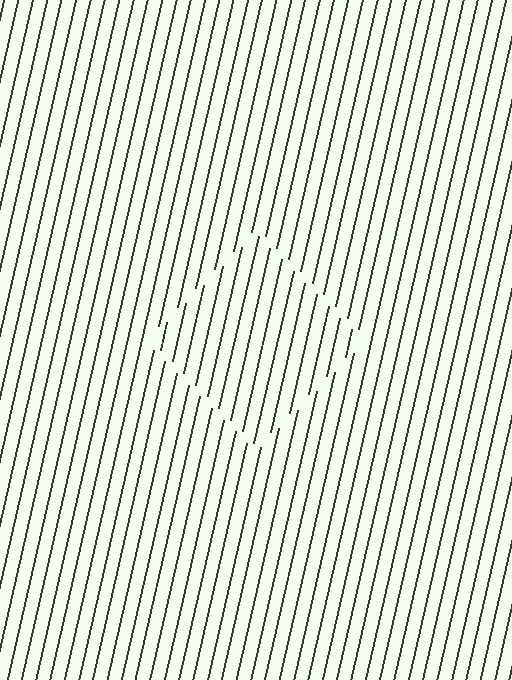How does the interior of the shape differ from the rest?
The interior of the shape contains the same grating, shifted by half a period — the contour is defined by the phase discontinuity where line-ends from the inner and outer gratings abut.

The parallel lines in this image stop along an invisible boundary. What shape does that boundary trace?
An illusory square. The interior of the shape contains the same grating, shifted by half a period — the contour is defined by the phase discontinuity where line-ends from the inner and outer gratings abut.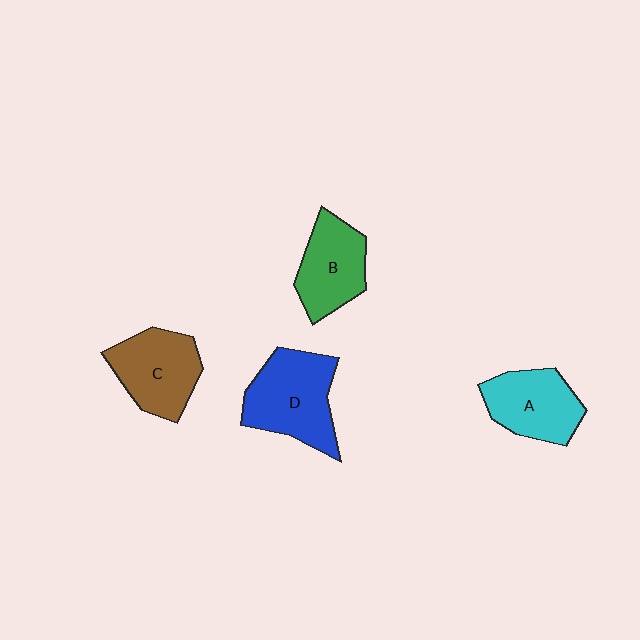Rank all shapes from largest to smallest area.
From largest to smallest: D (blue), C (brown), A (cyan), B (green).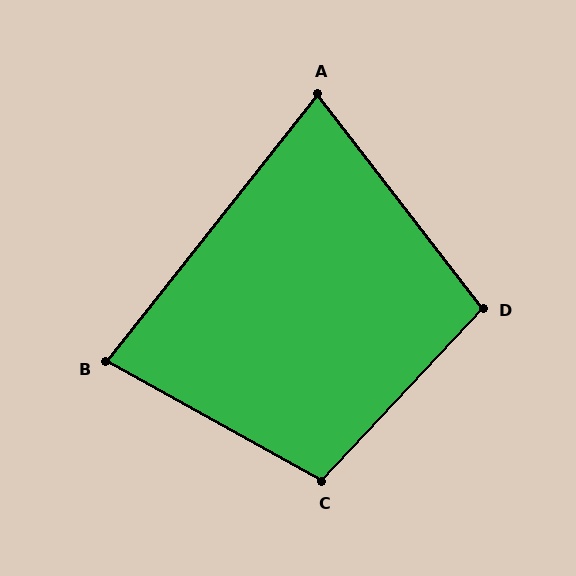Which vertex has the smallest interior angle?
A, at approximately 76 degrees.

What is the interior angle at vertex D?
Approximately 99 degrees (obtuse).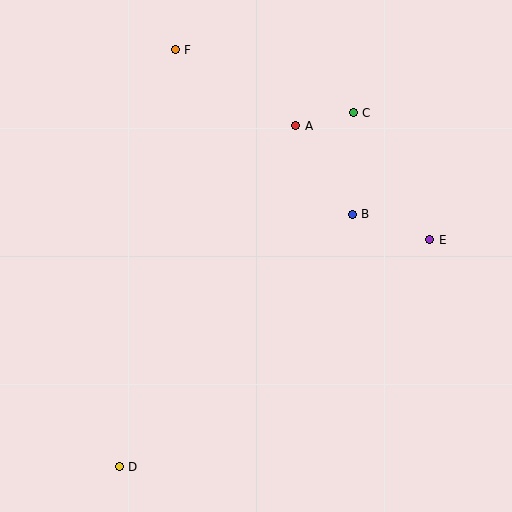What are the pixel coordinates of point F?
Point F is at (175, 50).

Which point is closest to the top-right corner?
Point C is closest to the top-right corner.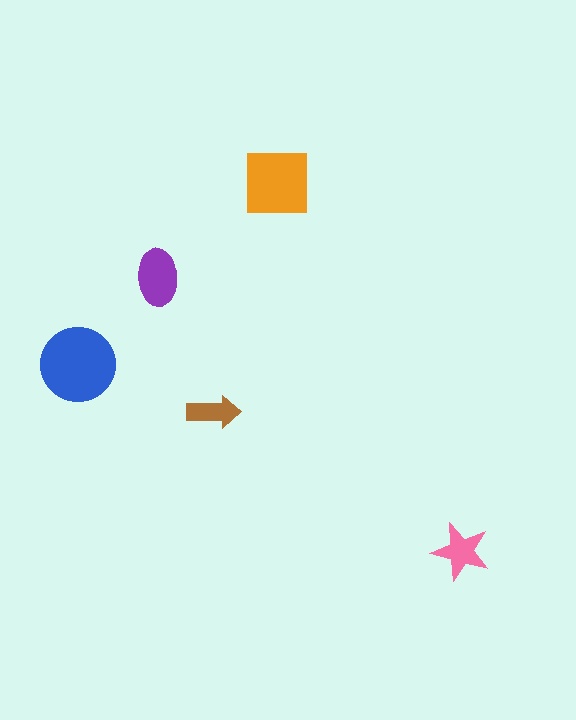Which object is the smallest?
The brown arrow.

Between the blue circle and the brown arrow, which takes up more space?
The blue circle.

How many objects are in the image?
There are 5 objects in the image.